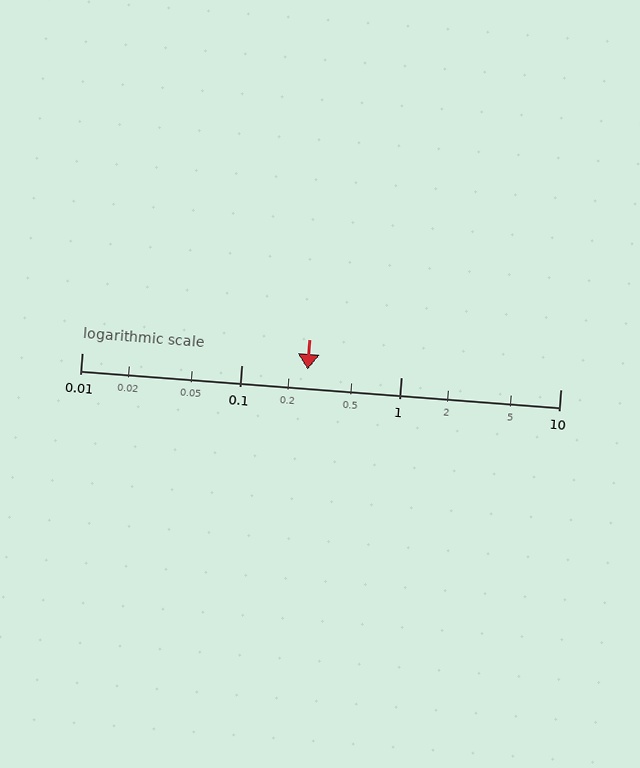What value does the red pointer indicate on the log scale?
The pointer indicates approximately 0.26.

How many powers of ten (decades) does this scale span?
The scale spans 3 decades, from 0.01 to 10.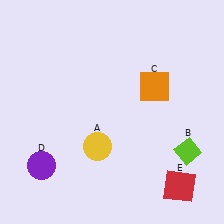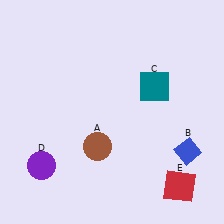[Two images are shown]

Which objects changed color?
A changed from yellow to brown. B changed from lime to blue. C changed from orange to teal.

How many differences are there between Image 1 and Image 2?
There are 3 differences between the two images.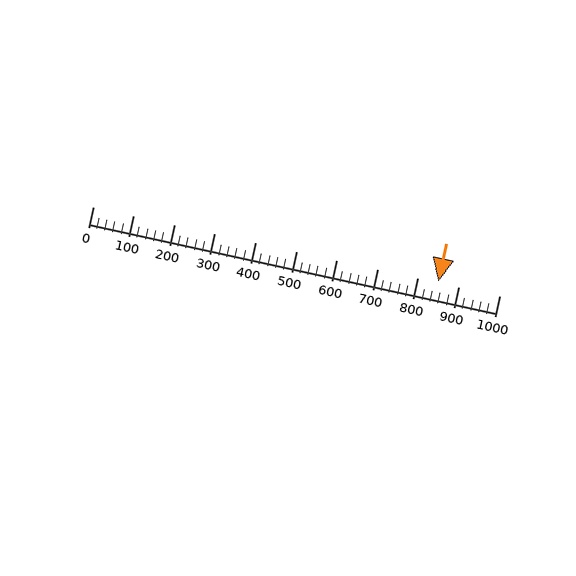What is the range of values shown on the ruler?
The ruler shows values from 0 to 1000.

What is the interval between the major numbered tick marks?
The major tick marks are spaced 100 units apart.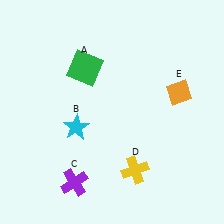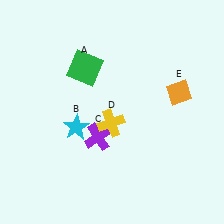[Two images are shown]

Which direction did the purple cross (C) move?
The purple cross (C) moved up.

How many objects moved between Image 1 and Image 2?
2 objects moved between the two images.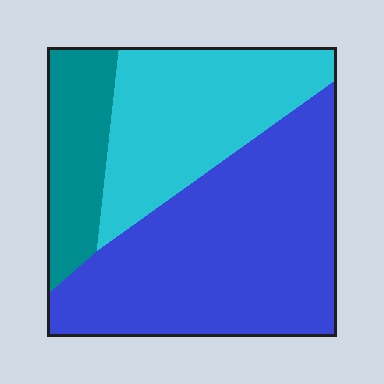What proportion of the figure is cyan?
Cyan covers roughly 30% of the figure.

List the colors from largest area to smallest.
From largest to smallest: blue, cyan, teal.